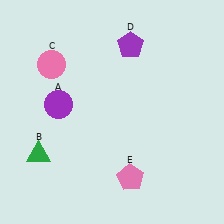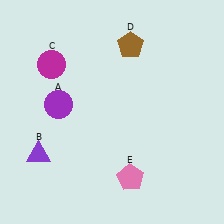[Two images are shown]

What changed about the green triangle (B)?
In Image 1, B is green. In Image 2, it changed to purple.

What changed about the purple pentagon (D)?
In Image 1, D is purple. In Image 2, it changed to brown.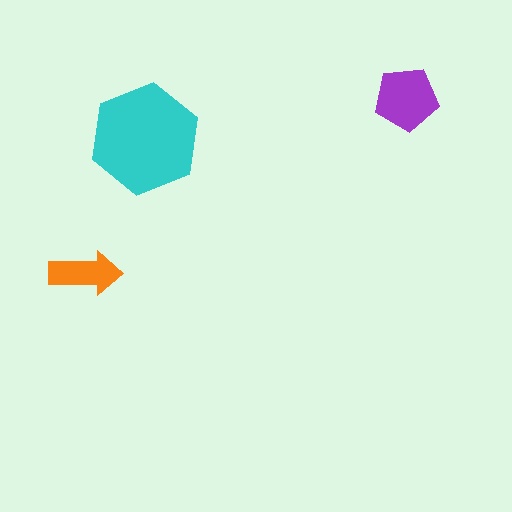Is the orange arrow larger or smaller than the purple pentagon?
Smaller.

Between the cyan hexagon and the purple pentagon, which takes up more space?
The cyan hexagon.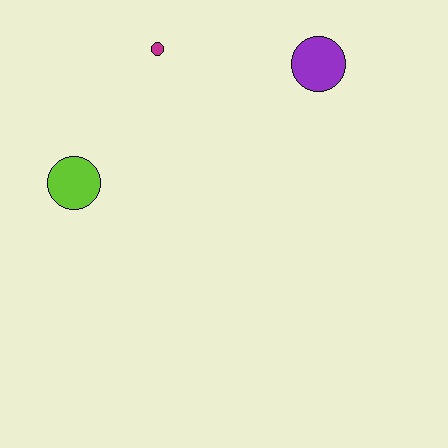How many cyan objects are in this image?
There are no cyan objects.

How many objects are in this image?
There are 3 objects.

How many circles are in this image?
There are 3 circles.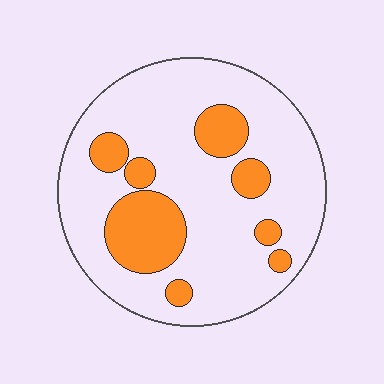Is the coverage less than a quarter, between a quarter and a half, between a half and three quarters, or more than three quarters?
Less than a quarter.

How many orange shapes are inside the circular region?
8.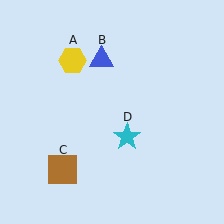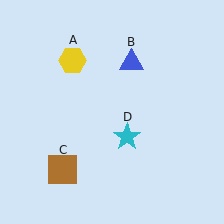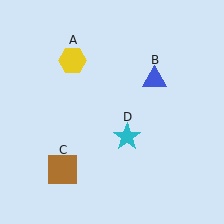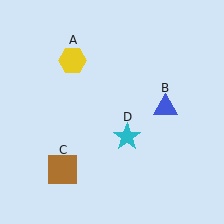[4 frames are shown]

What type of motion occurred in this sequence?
The blue triangle (object B) rotated clockwise around the center of the scene.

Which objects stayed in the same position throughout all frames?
Yellow hexagon (object A) and brown square (object C) and cyan star (object D) remained stationary.